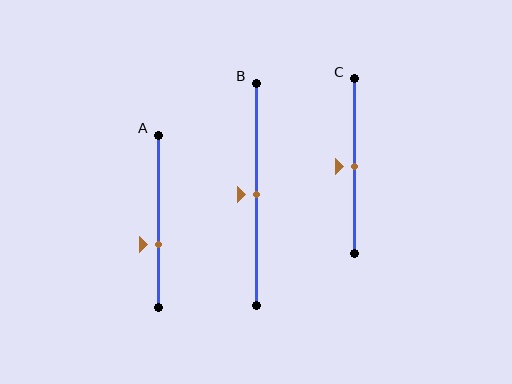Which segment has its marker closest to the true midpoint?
Segment B has its marker closest to the true midpoint.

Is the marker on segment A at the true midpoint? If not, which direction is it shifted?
No, the marker on segment A is shifted downward by about 13% of the segment length.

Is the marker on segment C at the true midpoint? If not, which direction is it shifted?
Yes, the marker on segment C is at the true midpoint.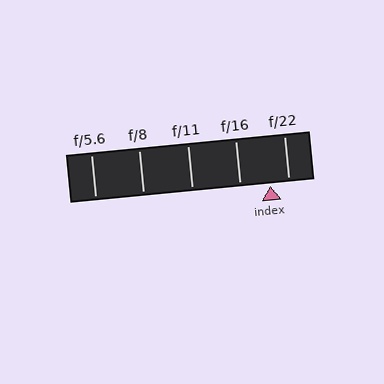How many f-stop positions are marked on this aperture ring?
There are 5 f-stop positions marked.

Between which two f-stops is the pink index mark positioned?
The index mark is between f/16 and f/22.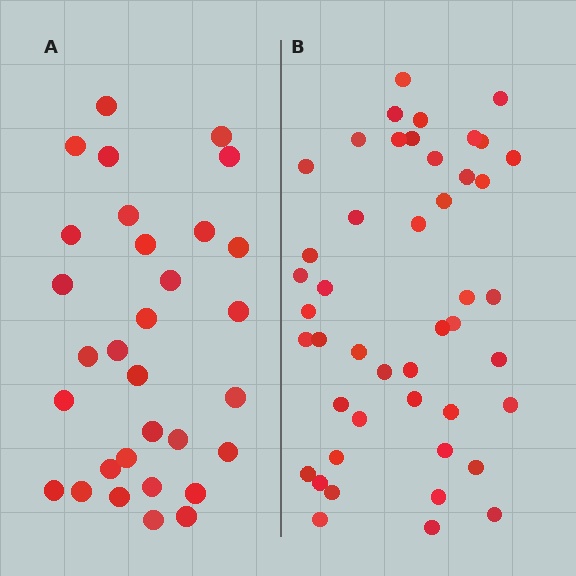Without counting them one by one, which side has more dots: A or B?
Region B (the right region) has more dots.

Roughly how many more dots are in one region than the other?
Region B has approximately 15 more dots than region A.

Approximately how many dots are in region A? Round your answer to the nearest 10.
About 30 dots. (The exact count is 31, which rounds to 30.)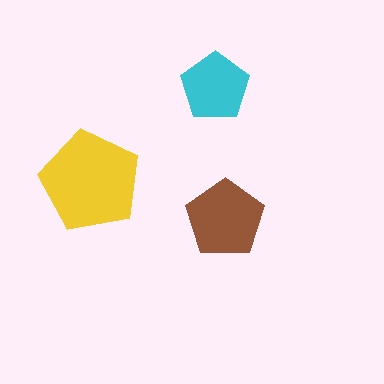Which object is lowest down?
The brown pentagon is bottommost.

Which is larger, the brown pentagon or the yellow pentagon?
The yellow one.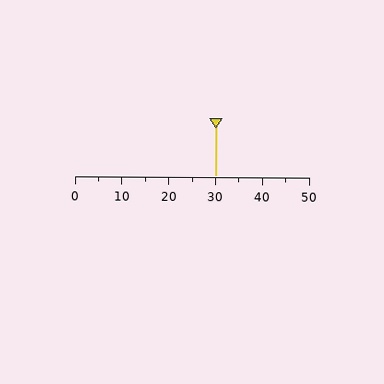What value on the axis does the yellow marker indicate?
The marker indicates approximately 30.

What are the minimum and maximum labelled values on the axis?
The axis runs from 0 to 50.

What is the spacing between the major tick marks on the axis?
The major ticks are spaced 10 apart.